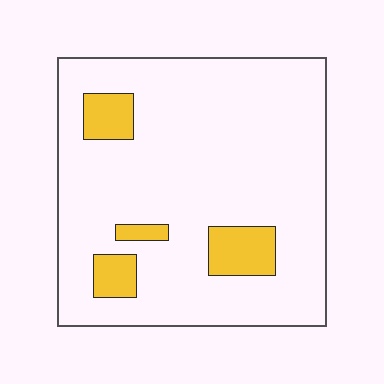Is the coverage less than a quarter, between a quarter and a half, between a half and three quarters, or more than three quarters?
Less than a quarter.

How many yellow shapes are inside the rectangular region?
4.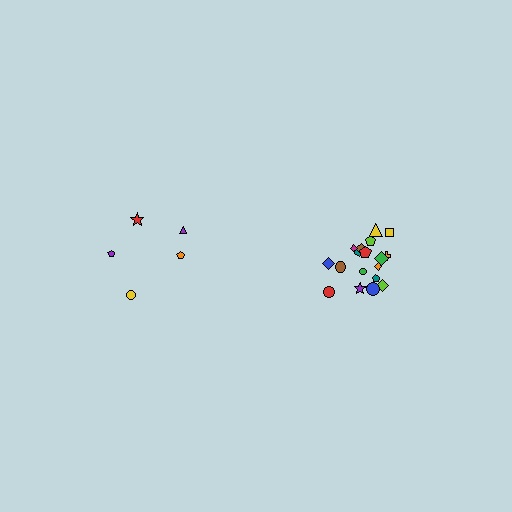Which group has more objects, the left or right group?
The right group.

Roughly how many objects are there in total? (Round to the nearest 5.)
Roughly 25 objects in total.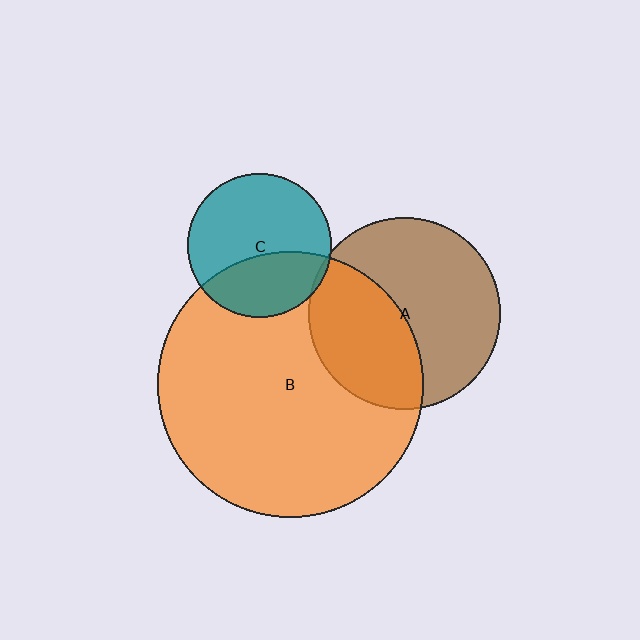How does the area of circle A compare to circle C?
Approximately 1.8 times.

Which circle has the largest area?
Circle B (orange).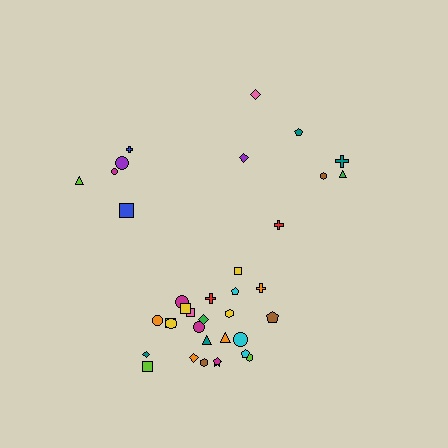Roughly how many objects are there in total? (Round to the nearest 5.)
Roughly 35 objects in total.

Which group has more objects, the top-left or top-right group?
The top-right group.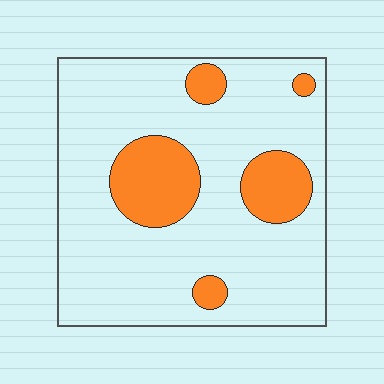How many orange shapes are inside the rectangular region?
5.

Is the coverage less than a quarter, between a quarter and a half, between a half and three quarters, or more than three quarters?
Less than a quarter.